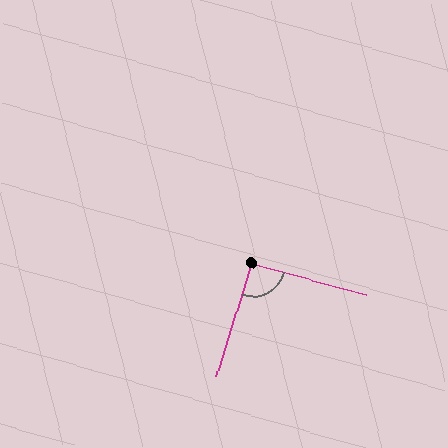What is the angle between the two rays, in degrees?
Approximately 93 degrees.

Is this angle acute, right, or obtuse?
It is approximately a right angle.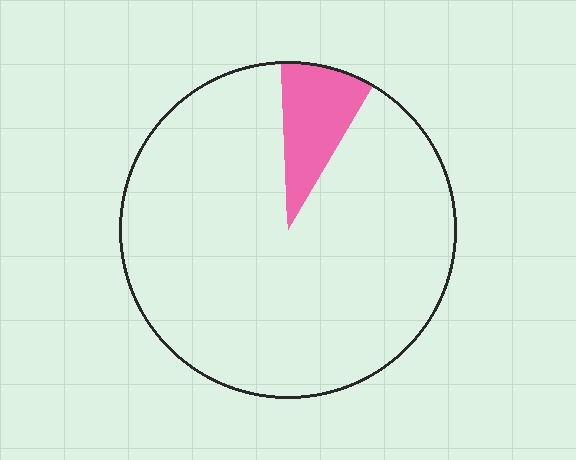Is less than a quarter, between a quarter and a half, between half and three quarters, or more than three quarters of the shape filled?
Less than a quarter.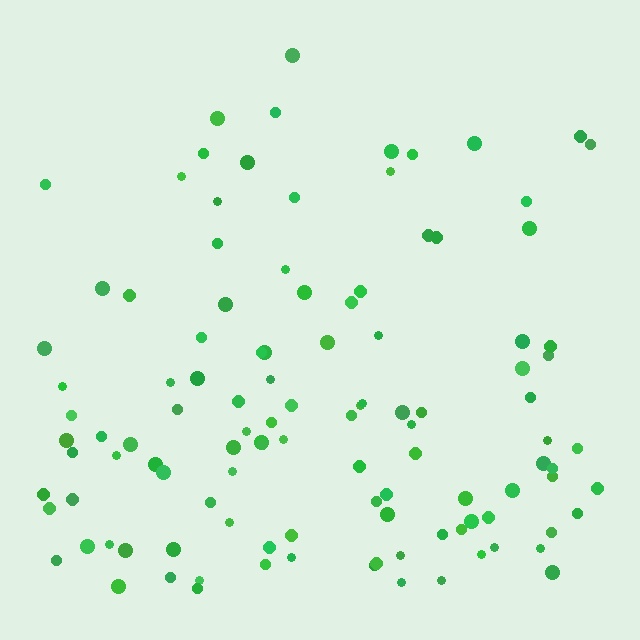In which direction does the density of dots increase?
From top to bottom, with the bottom side densest.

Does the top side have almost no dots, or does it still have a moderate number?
Still a moderate number, just noticeably fewer than the bottom.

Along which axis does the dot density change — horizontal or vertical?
Vertical.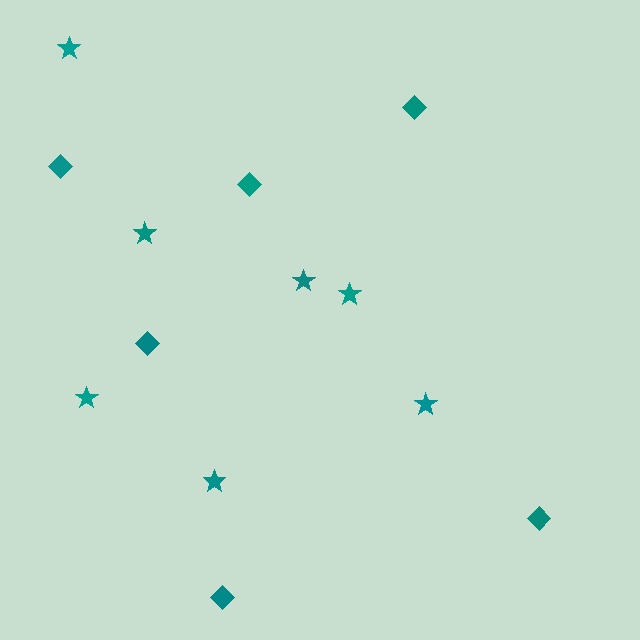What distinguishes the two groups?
There are 2 groups: one group of stars (7) and one group of diamonds (6).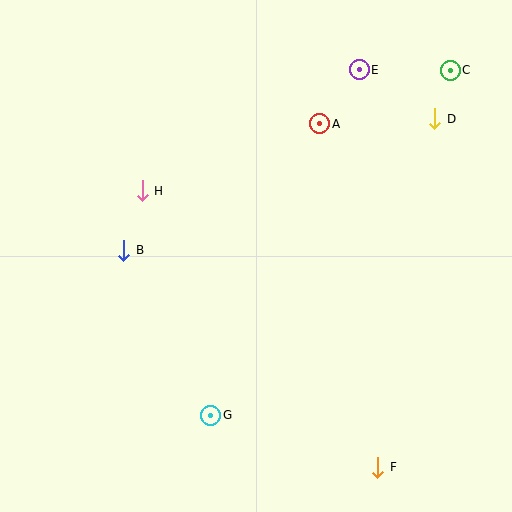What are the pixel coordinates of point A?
Point A is at (320, 124).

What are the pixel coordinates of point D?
Point D is at (435, 119).